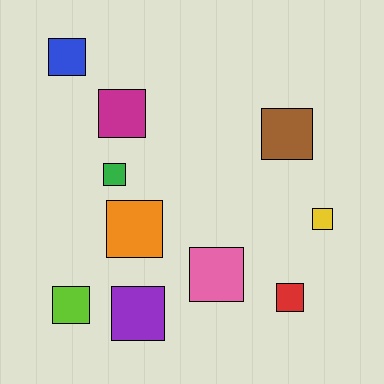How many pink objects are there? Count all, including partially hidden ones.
There is 1 pink object.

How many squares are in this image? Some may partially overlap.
There are 10 squares.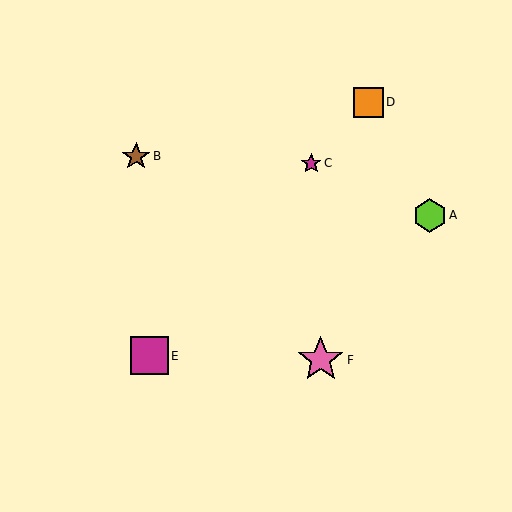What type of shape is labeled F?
Shape F is a pink star.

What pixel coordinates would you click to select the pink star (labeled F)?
Click at (321, 360) to select the pink star F.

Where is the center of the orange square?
The center of the orange square is at (368, 102).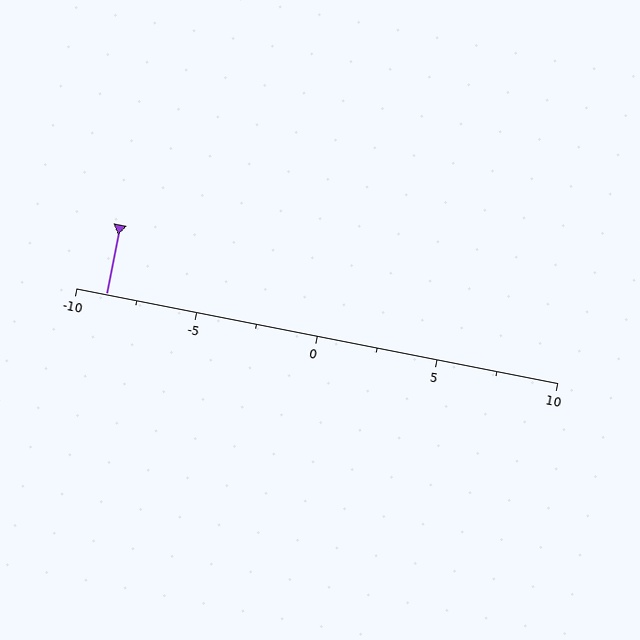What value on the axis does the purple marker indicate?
The marker indicates approximately -8.8.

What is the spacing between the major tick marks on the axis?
The major ticks are spaced 5 apart.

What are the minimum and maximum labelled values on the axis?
The axis runs from -10 to 10.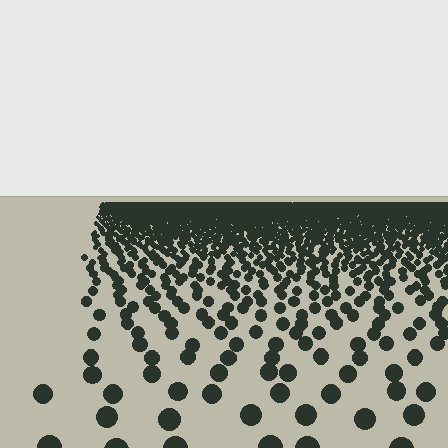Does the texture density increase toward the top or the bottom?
Density increases toward the top.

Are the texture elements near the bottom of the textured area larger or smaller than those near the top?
Larger. Near the bottom, elements are closer to the viewer and appear at a bigger on-screen size.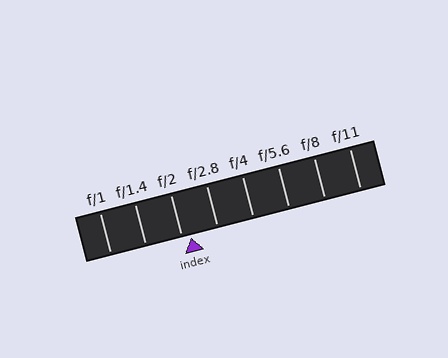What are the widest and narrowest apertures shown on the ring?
The widest aperture shown is f/1 and the narrowest is f/11.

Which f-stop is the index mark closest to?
The index mark is closest to f/2.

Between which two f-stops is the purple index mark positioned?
The index mark is between f/2 and f/2.8.